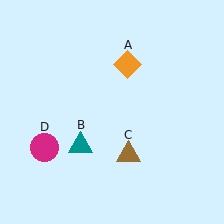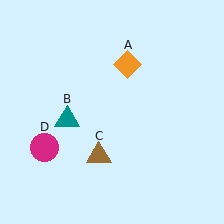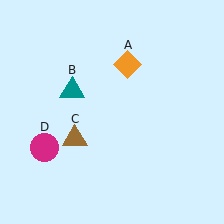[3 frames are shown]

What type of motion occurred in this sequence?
The teal triangle (object B), brown triangle (object C) rotated clockwise around the center of the scene.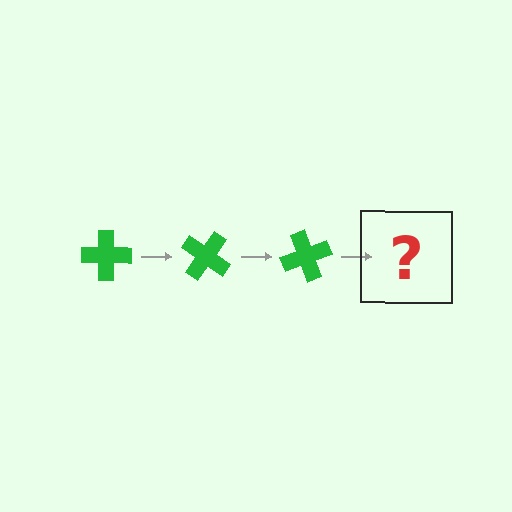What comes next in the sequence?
The next element should be a green cross rotated 105 degrees.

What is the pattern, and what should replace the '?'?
The pattern is that the cross rotates 35 degrees each step. The '?' should be a green cross rotated 105 degrees.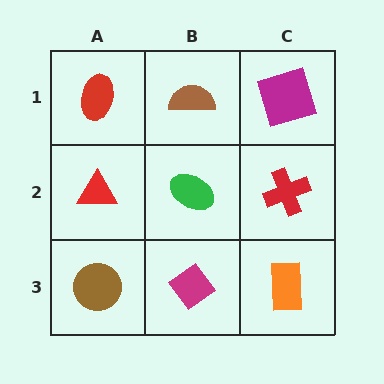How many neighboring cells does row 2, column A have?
3.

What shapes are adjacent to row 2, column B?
A brown semicircle (row 1, column B), a magenta diamond (row 3, column B), a red triangle (row 2, column A), a red cross (row 2, column C).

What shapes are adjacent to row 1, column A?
A red triangle (row 2, column A), a brown semicircle (row 1, column B).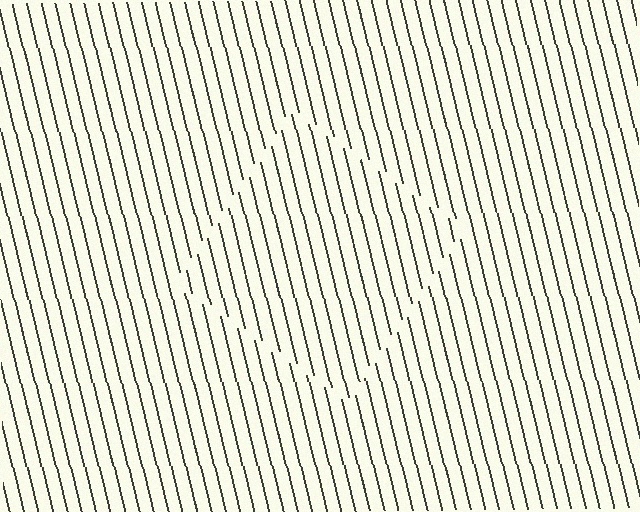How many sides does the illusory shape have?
4 sides — the line-ends trace a square.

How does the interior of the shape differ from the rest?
The interior of the shape contains the same grating, shifted by half a period — the contour is defined by the phase discontinuity where line-ends from the inner and outer gratings abut.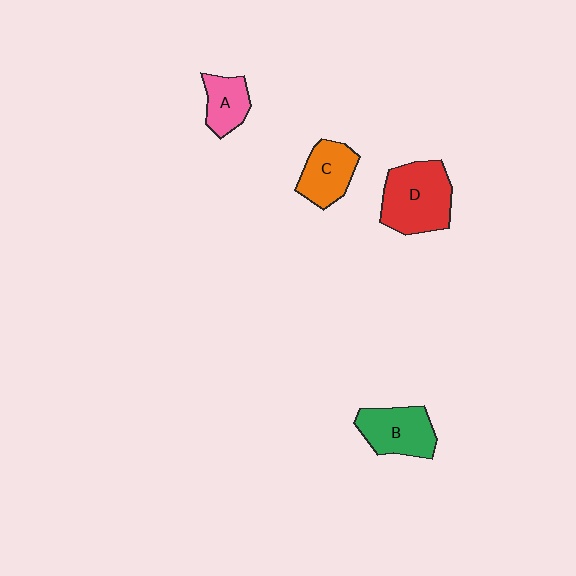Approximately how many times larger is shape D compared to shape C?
Approximately 1.6 times.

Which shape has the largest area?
Shape D (red).